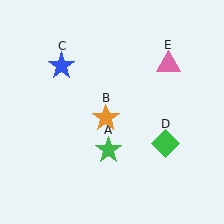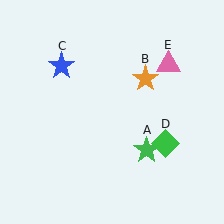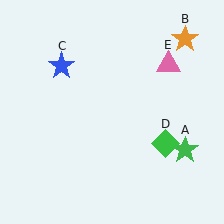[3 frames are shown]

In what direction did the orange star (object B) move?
The orange star (object B) moved up and to the right.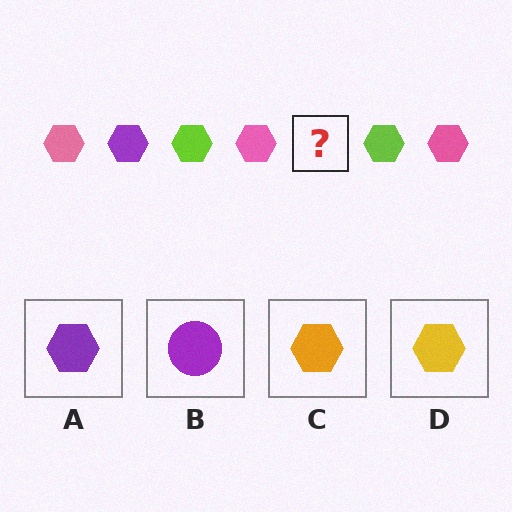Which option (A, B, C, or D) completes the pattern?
A.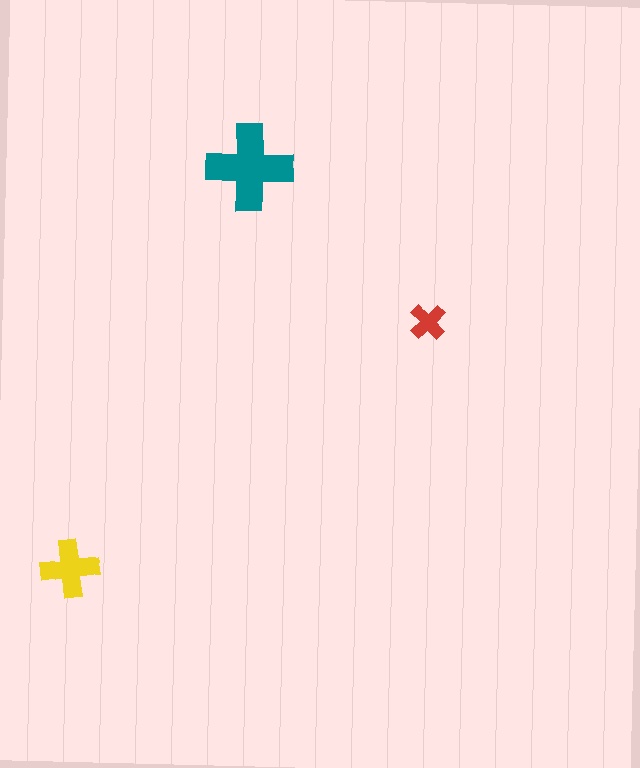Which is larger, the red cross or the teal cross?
The teal one.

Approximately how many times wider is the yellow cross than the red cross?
About 1.5 times wider.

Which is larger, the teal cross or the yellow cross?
The teal one.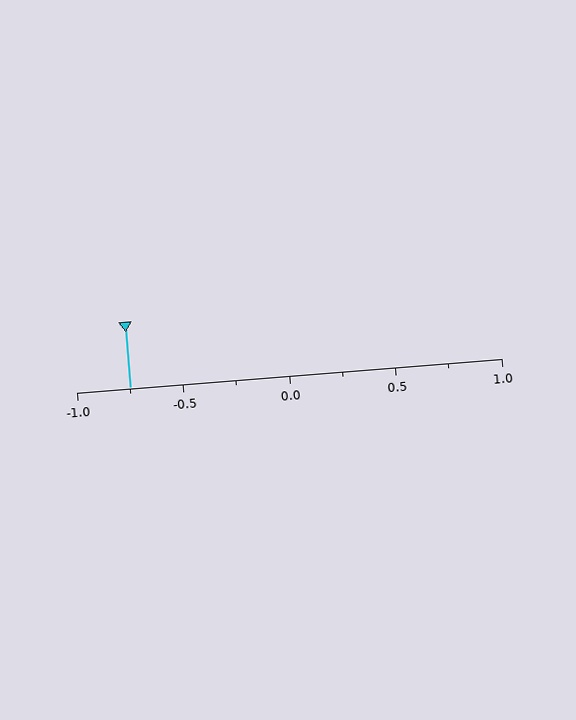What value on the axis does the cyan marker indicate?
The marker indicates approximately -0.75.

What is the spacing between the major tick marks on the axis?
The major ticks are spaced 0.5 apart.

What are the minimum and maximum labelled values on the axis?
The axis runs from -1.0 to 1.0.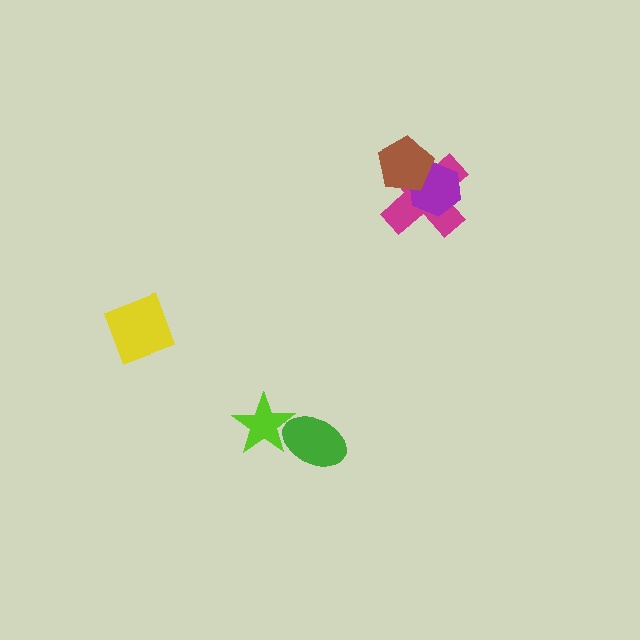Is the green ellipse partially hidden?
Yes, it is partially covered by another shape.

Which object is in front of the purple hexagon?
The brown pentagon is in front of the purple hexagon.